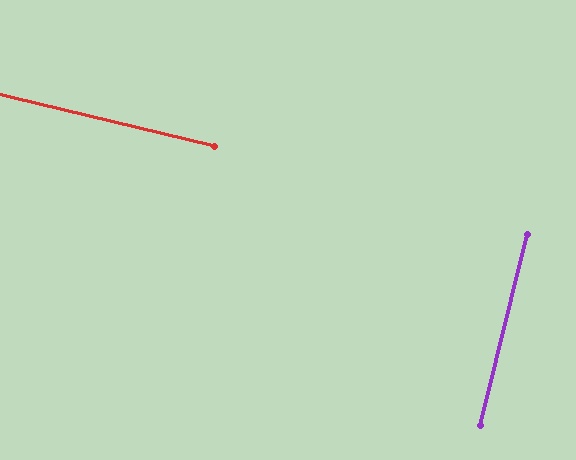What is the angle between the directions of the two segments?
Approximately 89 degrees.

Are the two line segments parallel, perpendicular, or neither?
Perpendicular — they meet at approximately 89°.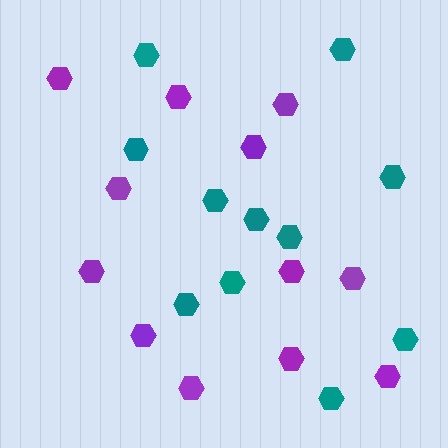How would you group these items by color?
There are 2 groups: one group of purple hexagons (12) and one group of teal hexagons (11).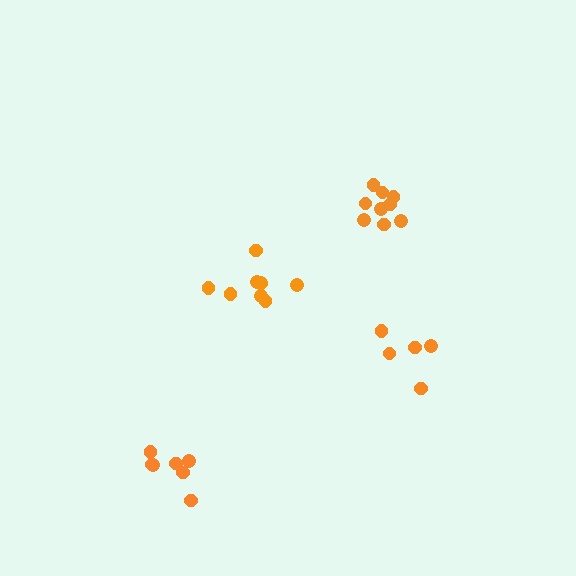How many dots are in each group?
Group 1: 9 dots, Group 2: 9 dots, Group 3: 5 dots, Group 4: 7 dots (30 total).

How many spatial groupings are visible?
There are 4 spatial groupings.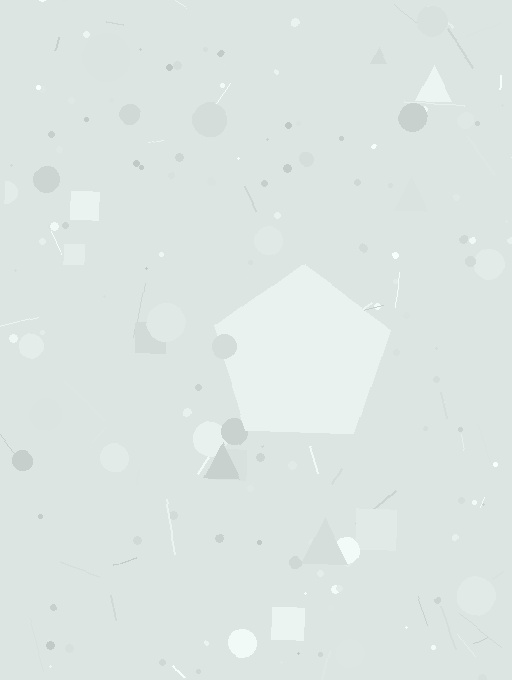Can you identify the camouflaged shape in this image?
The camouflaged shape is a pentagon.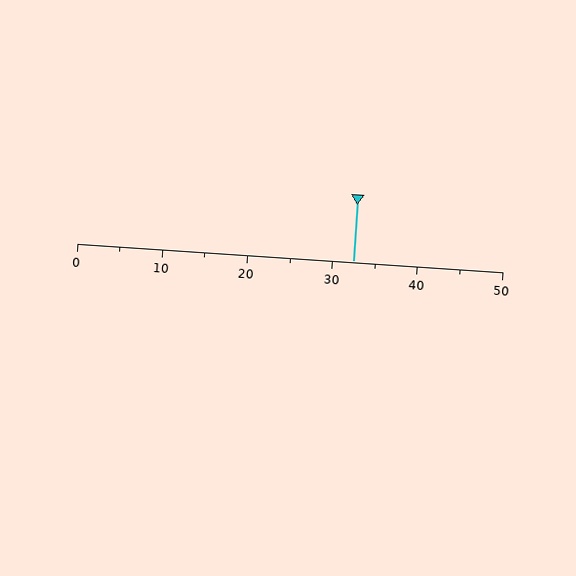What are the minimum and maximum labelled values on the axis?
The axis runs from 0 to 50.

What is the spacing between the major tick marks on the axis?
The major ticks are spaced 10 apart.